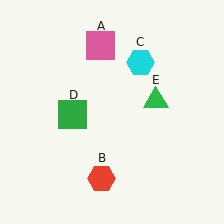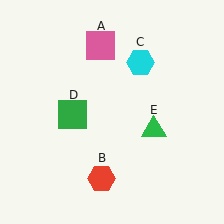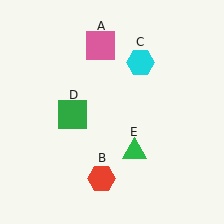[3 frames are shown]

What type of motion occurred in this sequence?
The green triangle (object E) rotated clockwise around the center of the scene.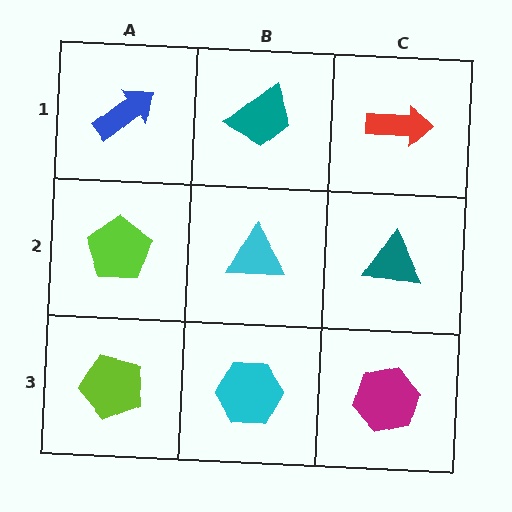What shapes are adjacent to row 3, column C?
A teal triangle (row 2, column C), a cyan hexagon (row 3, column B).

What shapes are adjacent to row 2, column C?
A red arrow (row 1, column C), a magenta hexagon (row 3, column C), a cyan triangle (row 2, column B).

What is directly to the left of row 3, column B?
A lime pentagon.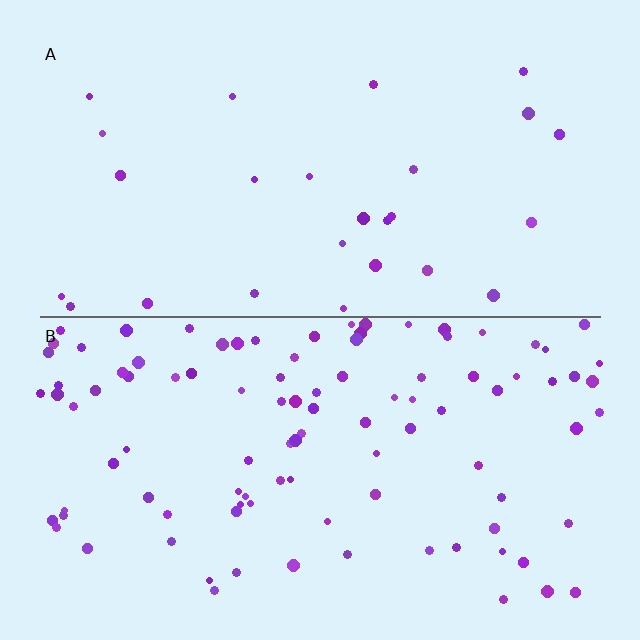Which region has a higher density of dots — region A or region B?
B (the bottom).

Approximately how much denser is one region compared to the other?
Approximately 3.8× — region B over region A.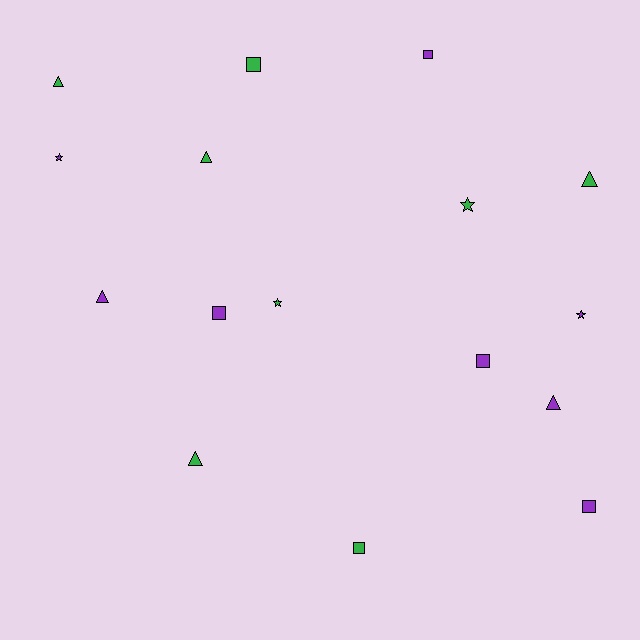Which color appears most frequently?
Green, with 8 objects.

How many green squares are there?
There are 2 green squares.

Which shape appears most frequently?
Triangle, with 6 objects.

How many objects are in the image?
There are 16 objects.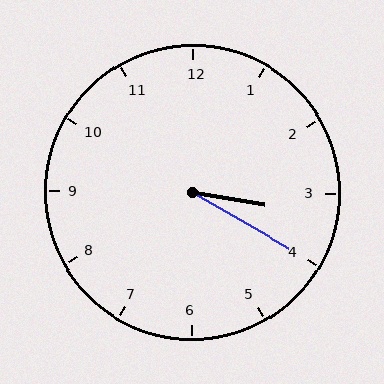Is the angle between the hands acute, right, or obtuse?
It is acute.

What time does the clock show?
3:20.